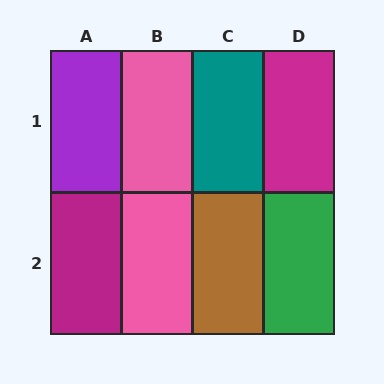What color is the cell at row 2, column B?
Pink.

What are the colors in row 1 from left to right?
Purple, pink, teal, magenta.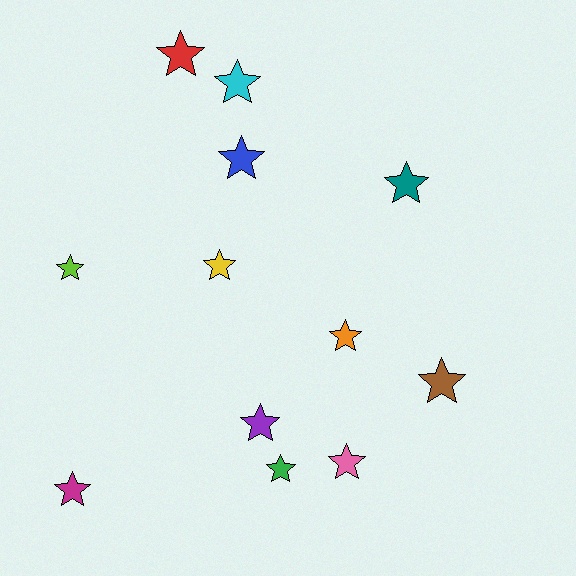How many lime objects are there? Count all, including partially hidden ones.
There is 1 lime object.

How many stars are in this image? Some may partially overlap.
There are 12 stars.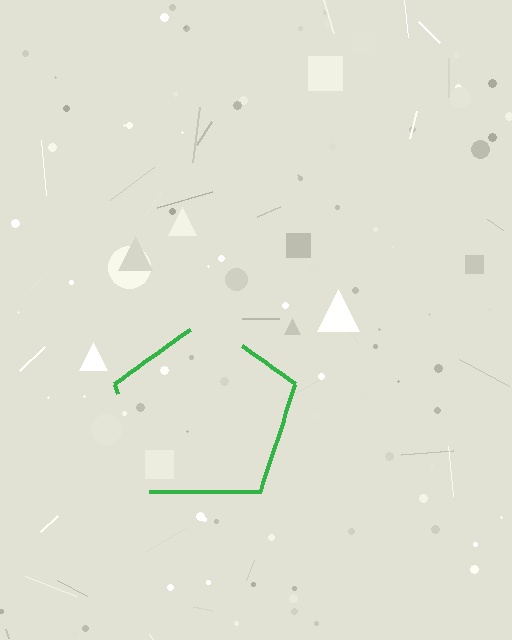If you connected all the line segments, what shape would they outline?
They would outline a pentagon.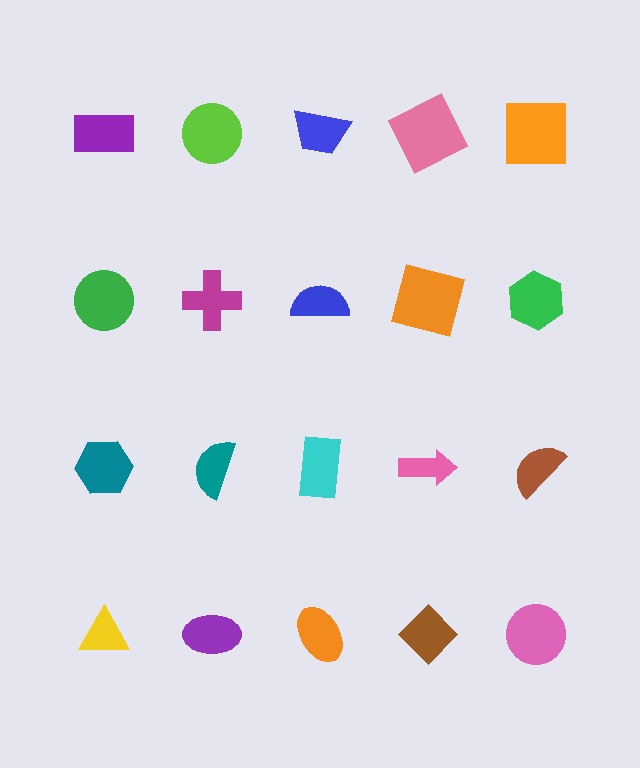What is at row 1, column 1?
A purple rectangle.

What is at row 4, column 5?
A pink circle.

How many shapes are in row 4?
5 shapes.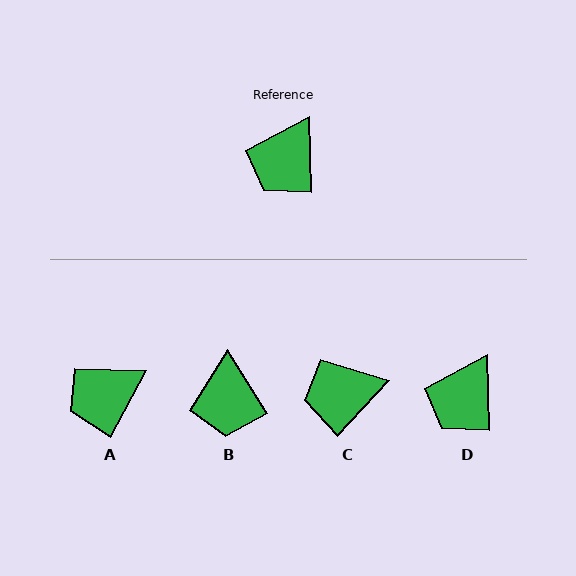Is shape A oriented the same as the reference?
No, it is off by about 30 degrees.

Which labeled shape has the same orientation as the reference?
D.